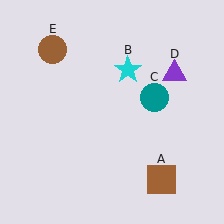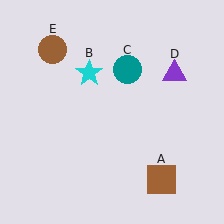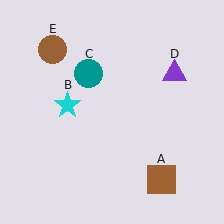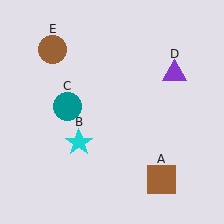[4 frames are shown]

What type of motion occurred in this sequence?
The cyan star (object B), teal circle (object C) rotated counterclockwise around the center of the scene.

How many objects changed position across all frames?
2 objects changed position: cyan star (object B), teal circle (object C).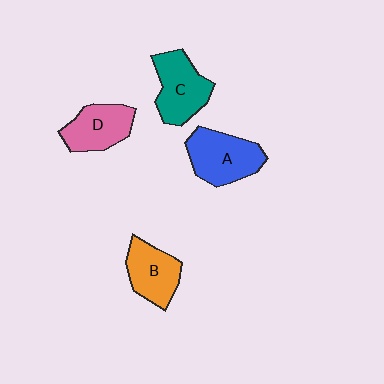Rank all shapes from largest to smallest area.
From largest to smallest: A (blue), C (teal), D (pink), B (orange).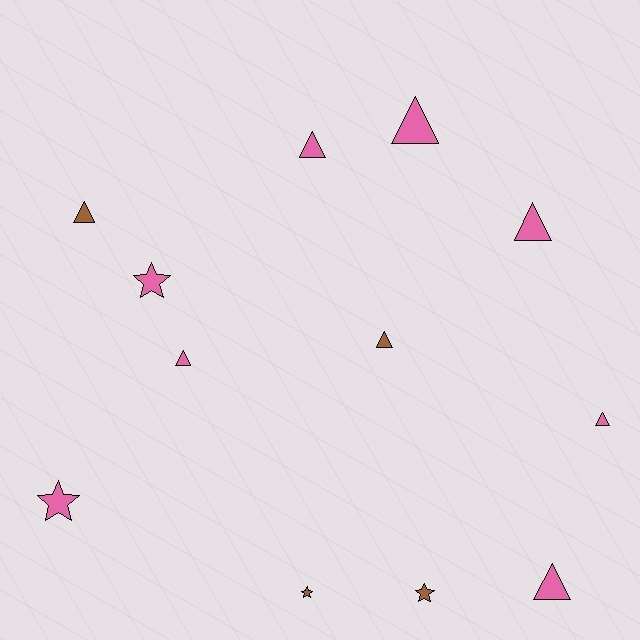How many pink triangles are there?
There are 6 pink triangles.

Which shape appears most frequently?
Triangle, with 8 objects.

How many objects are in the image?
There are 12 objects.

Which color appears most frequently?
Pink, with 8 objects.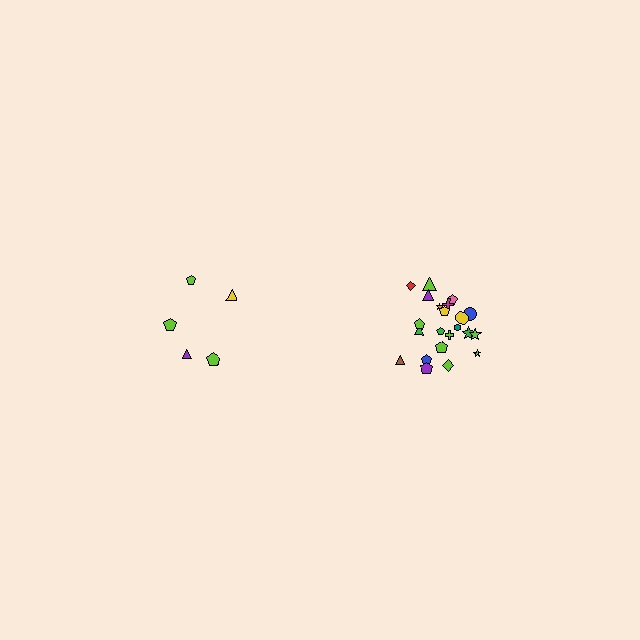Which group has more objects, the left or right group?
The right group.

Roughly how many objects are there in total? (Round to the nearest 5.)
Roughly 25 objects in total.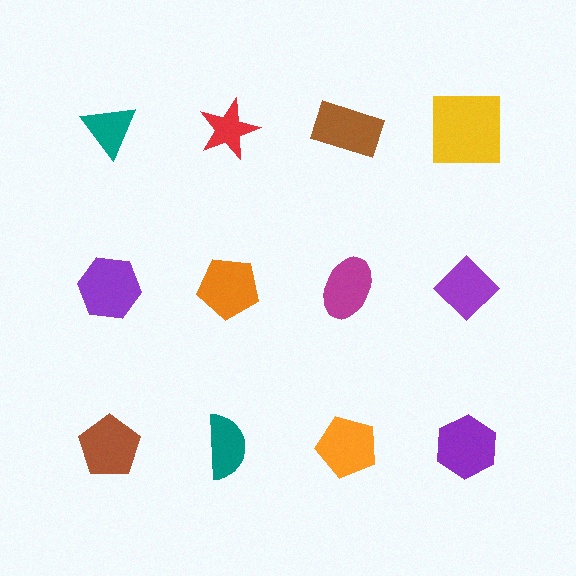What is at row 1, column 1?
A teal triangle.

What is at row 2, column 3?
A magenta ellipse.